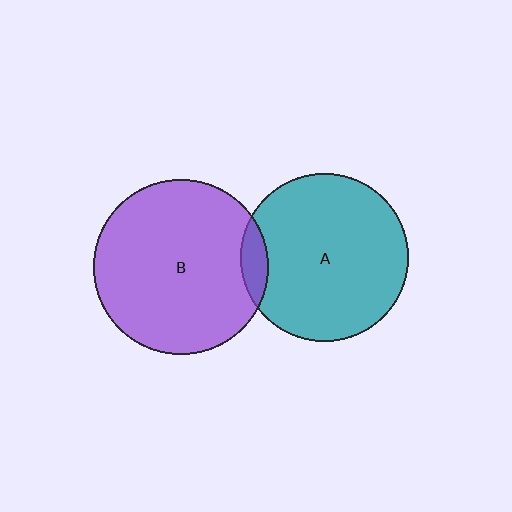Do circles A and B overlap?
Yes.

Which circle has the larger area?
Circle B (purple).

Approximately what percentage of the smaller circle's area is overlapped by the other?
Approximately 10%.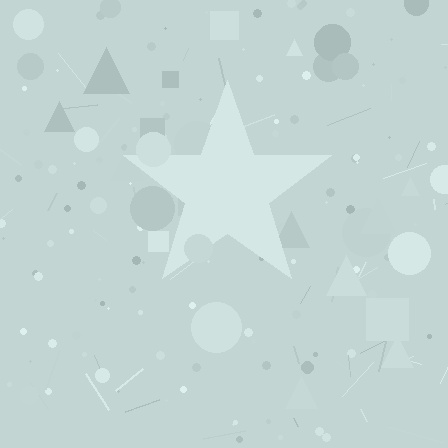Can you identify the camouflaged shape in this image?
The camouflaged shape is a star.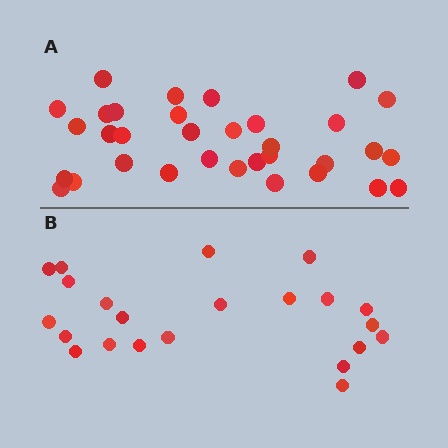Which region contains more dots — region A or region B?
Region A (the top region) has more dots.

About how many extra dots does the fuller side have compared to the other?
Region A has roughly 12 or so more dots than region B.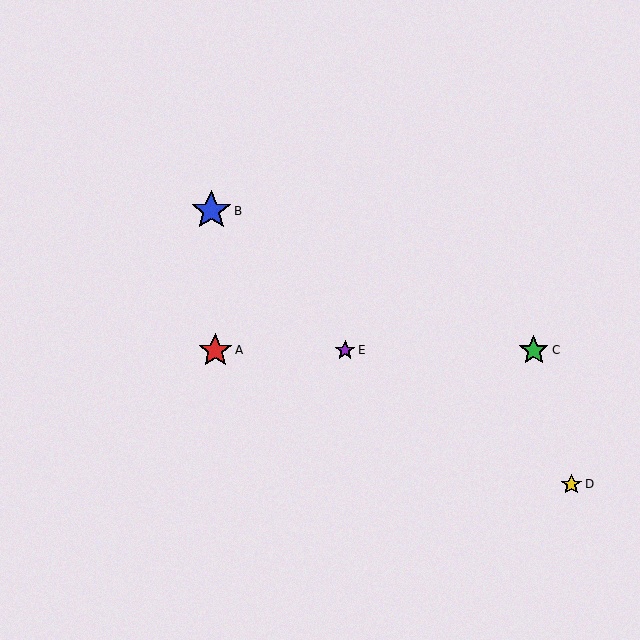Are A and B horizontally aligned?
No, A is at y≈350 and B is at y≈211.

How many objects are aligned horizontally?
3 objects (A, C, E) are aligned horizontally.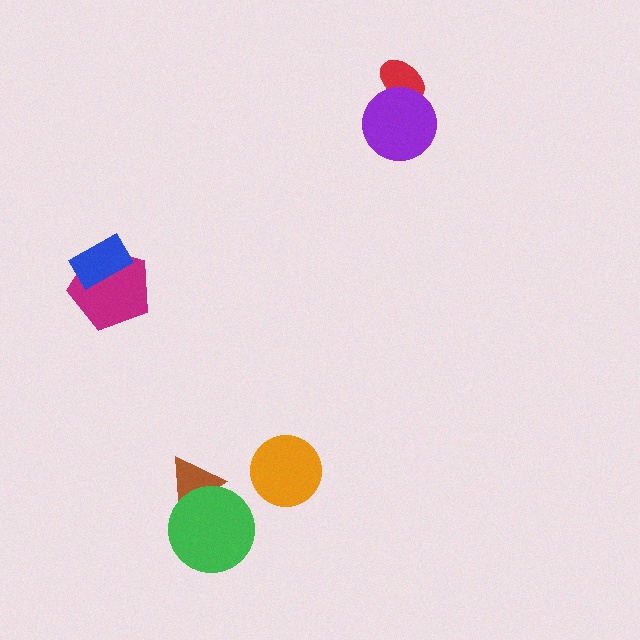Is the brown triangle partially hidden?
Yes, it is partially covered by another shape.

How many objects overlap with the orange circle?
0 objects overlap with the orange circle.